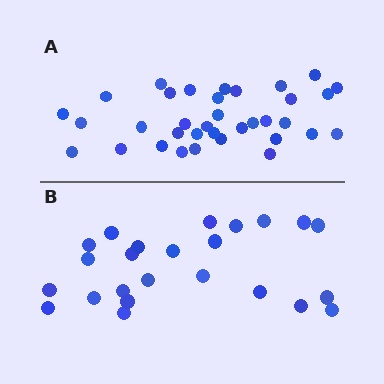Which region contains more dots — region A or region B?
Region A (the top region) has more dots.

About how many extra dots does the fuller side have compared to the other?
Region A has roughly 12 or so more dots than region B.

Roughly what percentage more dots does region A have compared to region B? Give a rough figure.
About 45% more.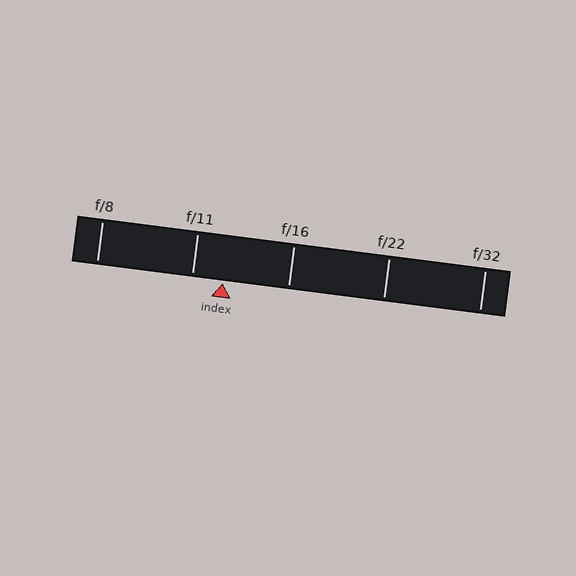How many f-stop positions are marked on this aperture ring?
There are 5 f-stop positions marked.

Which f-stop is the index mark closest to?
The index mark is closest to f/11.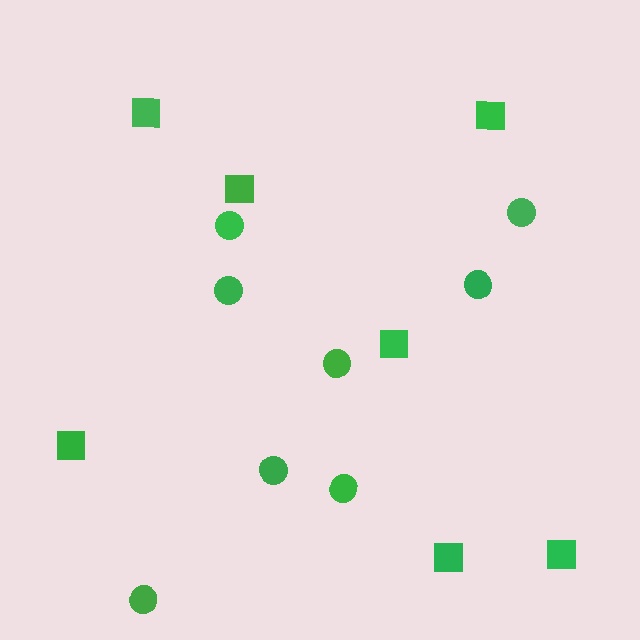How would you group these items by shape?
There are 2 groups: one group of circles (8) and one group of squares (7).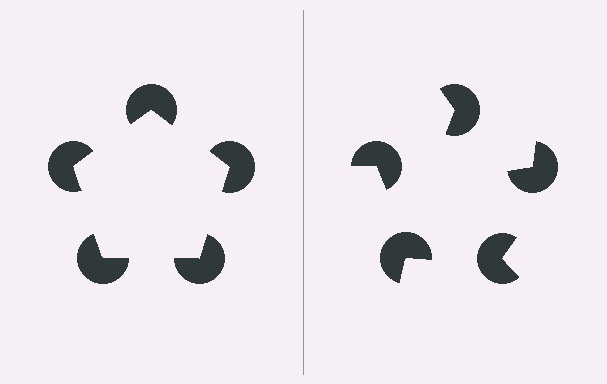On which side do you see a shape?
An illusory pentagon appears on the left side. On the right side the wedge cuts are rotated, so no coherent shape forms.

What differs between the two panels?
The pac-man discs are positioned identically on both sides; only the wedge orientations differ. On the left they align to a pentagon; on the right they are misaligned.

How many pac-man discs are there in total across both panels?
10 — 5 on each side.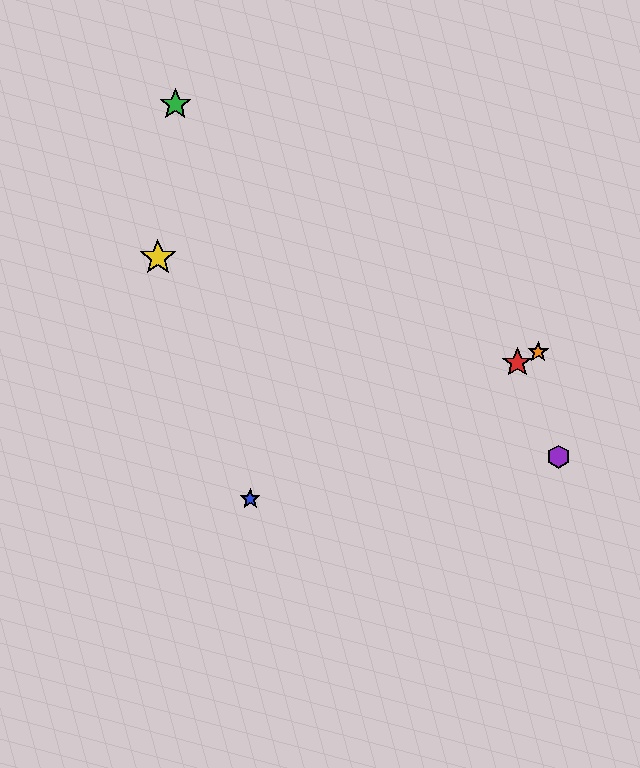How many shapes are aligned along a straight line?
3 shapes (the red star, the blue star, the orange star) are aligned along a straight line.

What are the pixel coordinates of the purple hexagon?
The purple hexagon is at (558, 457).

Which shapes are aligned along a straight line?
The red star, the blue star, the orange star are aligned along a straight line.